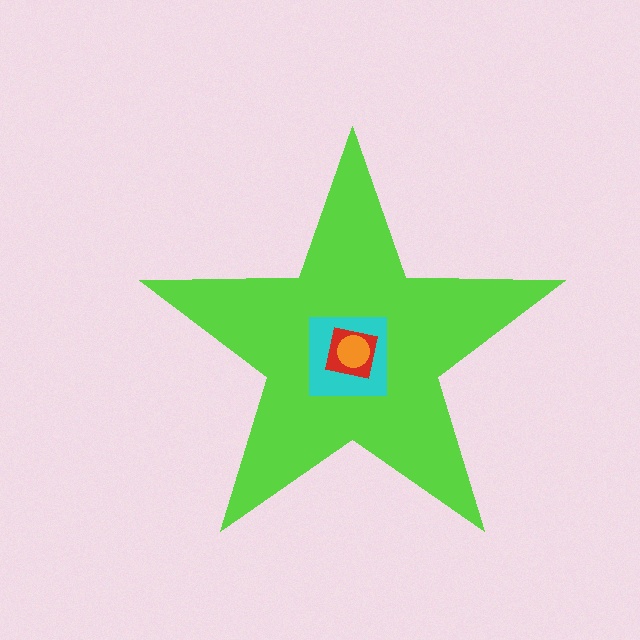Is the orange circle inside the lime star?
Yes.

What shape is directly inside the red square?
The orange circle.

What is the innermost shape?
The orange circle.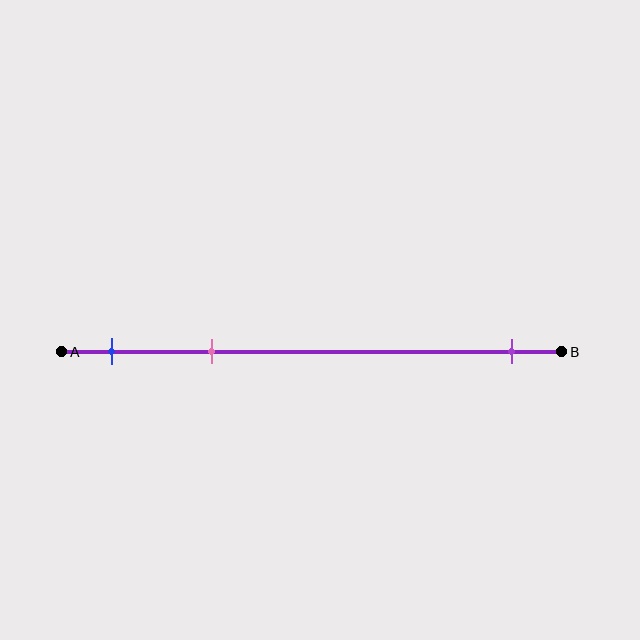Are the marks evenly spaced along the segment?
No, the marks are not evenly spaced.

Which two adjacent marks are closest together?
The blue and pink marks are the closest adjacent pair.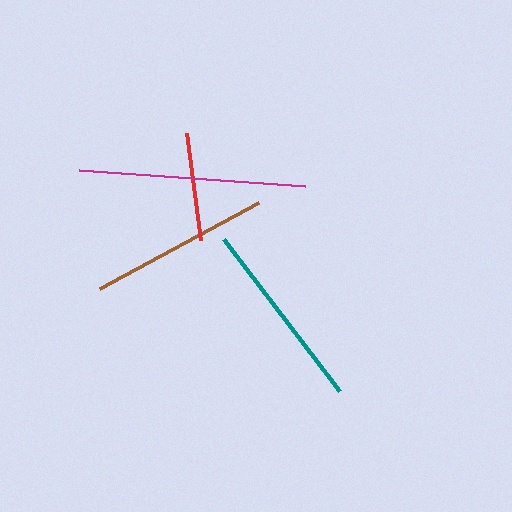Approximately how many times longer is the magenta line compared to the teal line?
The magenta line is approximately 1.2 times the length of the teal line.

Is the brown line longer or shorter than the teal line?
The teal line is longer than the brown line.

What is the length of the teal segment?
The teal segment is approximately 191 pixels long.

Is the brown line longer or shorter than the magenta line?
The magenta line is longer than the brown line.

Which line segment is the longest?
The magenta line is the longest at approximately 227 pixels.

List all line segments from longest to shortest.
From longest to shortest: magenta, teal, brown, red.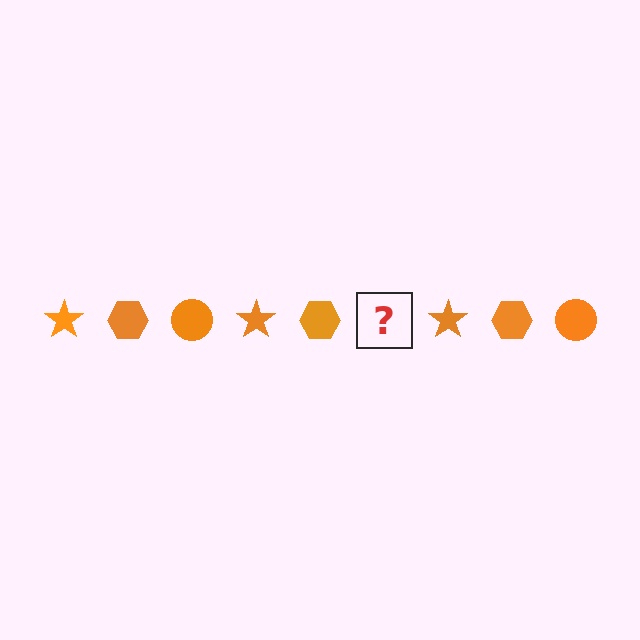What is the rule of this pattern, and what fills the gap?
The rule is that the pattern cycles through star, hexagon, circle shapes in orange. The gap should be filled with an orange circle.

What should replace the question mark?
The question mark should be replaced with an orange circle.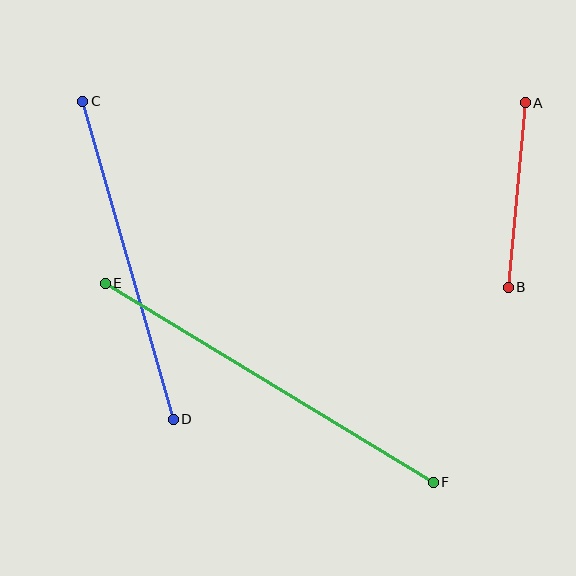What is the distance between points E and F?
The distance is approximately 384 pixels.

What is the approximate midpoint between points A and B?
The midpoint is at approximately (517, 195) pixels.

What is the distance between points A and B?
The distance is approximately 185 pixels.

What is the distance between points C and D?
The distance is approximately 330 pixels.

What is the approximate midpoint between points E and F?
The midpoint is at approximately (269, 383) pixels.